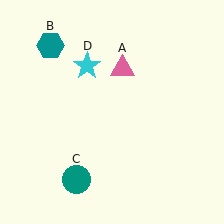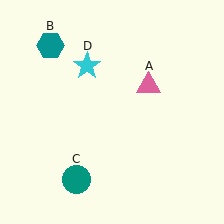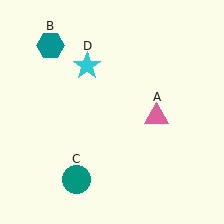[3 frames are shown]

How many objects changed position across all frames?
1 object changed position: pink triangle (object A).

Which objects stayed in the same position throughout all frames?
Teal hexagon (object B) and teal circle (object C) and cyan star (object D) remained stationary.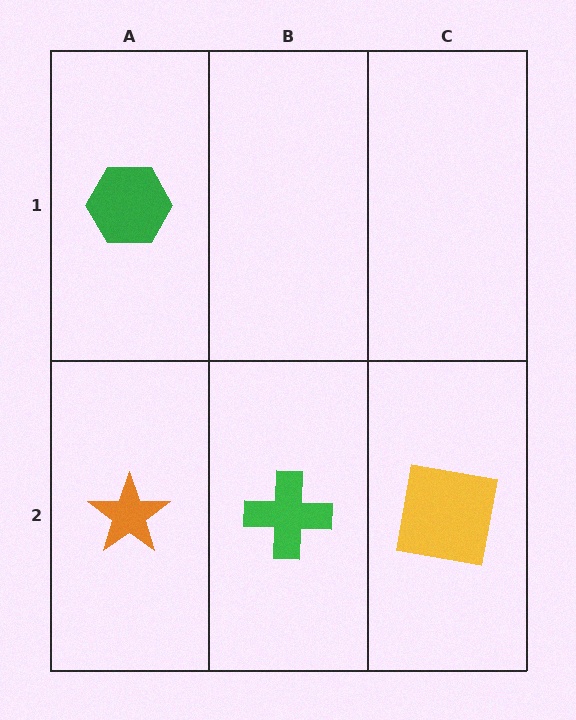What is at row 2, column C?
A yellow square.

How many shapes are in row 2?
3 shapes.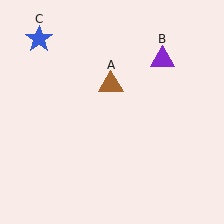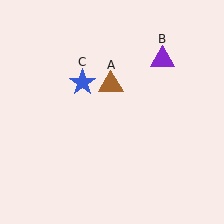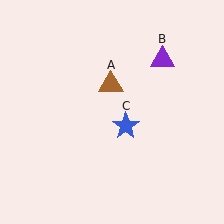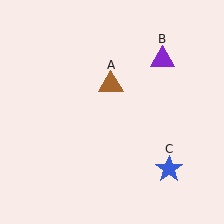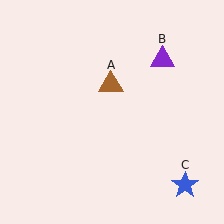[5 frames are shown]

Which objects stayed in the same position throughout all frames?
Brown triangle (object A) and purple triangle (object B) remained stationary.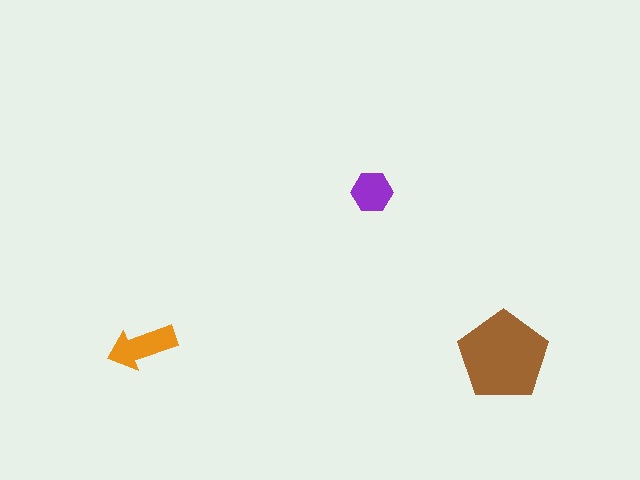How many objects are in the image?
There are 3 objects in the image.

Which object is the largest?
The brown pentagon.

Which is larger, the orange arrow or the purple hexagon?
The orange arrow.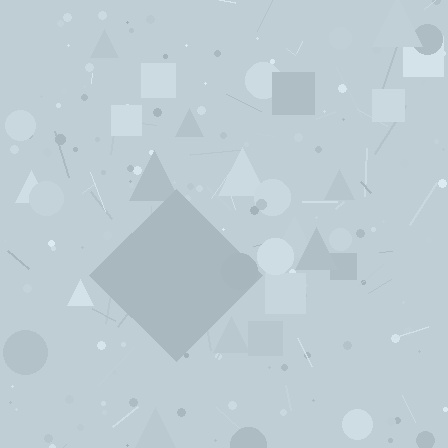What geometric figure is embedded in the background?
A diamond is embedded in the background.